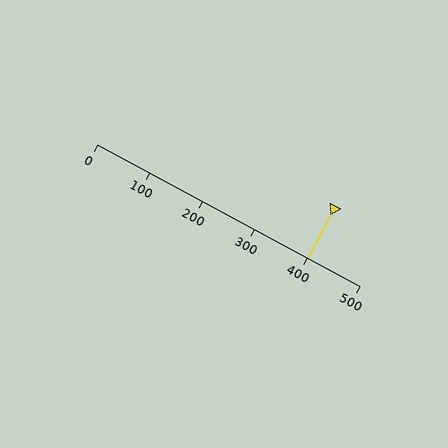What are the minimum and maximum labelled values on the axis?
The axis runs from 0 to 500.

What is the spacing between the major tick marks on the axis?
The major ticks are spaced 100 apart.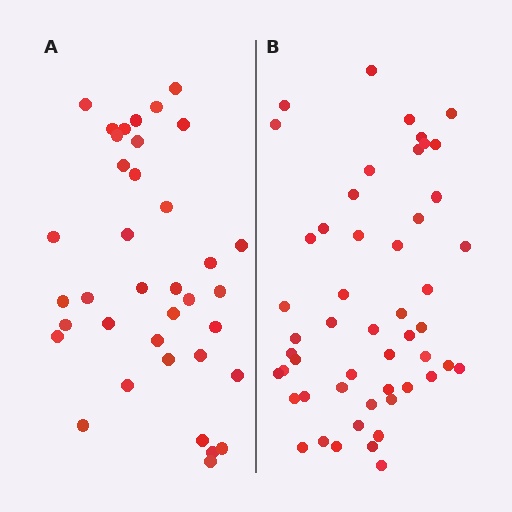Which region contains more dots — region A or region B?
Region B (the right region) has more dots.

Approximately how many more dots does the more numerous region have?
Region B has approximately 15 more dots than region A.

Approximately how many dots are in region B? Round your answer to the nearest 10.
About 50 dots. (The exact count is 51, which rounds to 50.)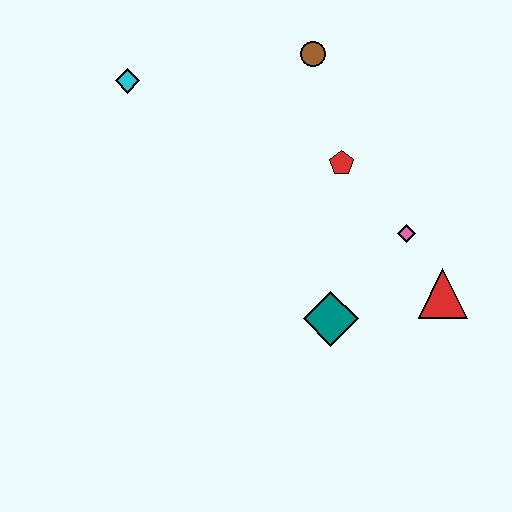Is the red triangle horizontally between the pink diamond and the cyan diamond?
No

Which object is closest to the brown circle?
The red pentagon is closest to the brown circle.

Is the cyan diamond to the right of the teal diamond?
No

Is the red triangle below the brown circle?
Yes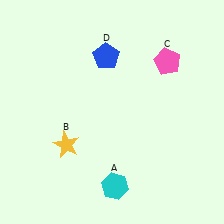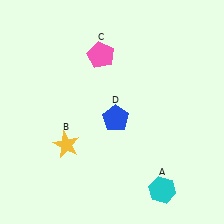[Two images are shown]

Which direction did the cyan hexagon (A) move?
The cyan hexagon (A) moved right.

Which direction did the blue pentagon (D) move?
The blue pentagon (D) moved down.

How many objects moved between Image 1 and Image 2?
3 objects moved between the two images.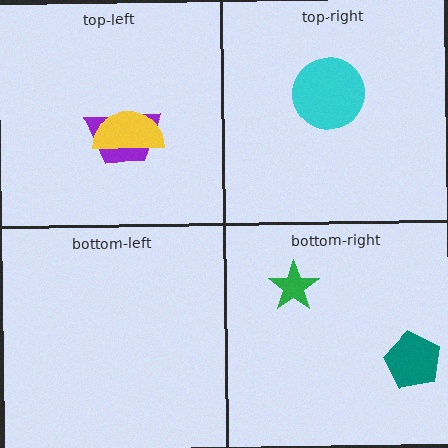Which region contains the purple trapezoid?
The top-left region.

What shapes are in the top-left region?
The purple trapezoid, the yellow semicircle.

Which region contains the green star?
The bottom-right region.